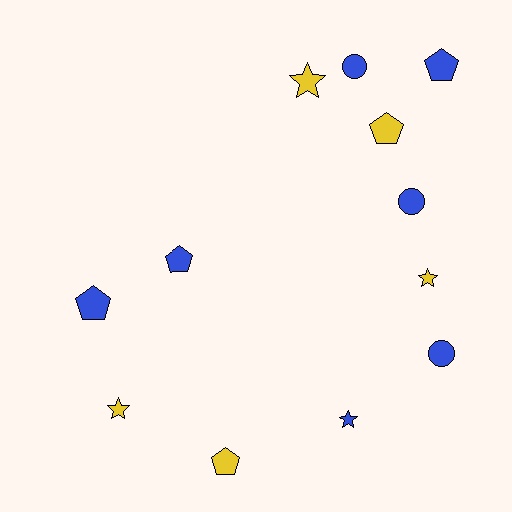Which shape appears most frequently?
Pentagon, with 5 objects.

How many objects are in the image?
There are 12 objects.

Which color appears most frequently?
Blue, with 7 objects.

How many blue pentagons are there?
There are 3 blue pentagons.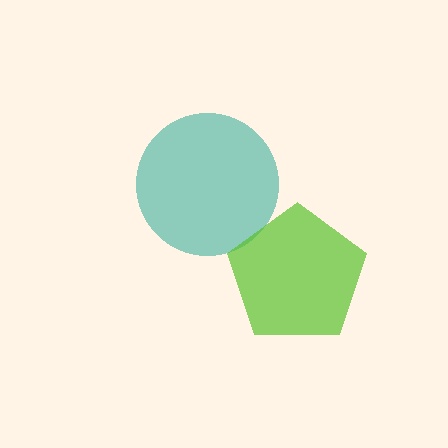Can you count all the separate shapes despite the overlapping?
Yes, there are 2 separate shapes.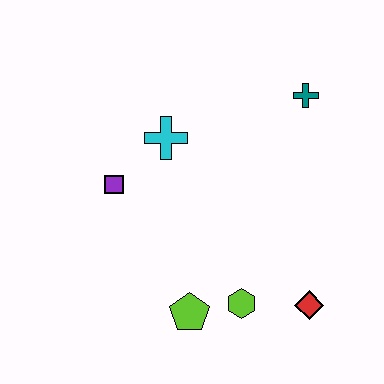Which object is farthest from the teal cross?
The lime pentagon is farthest from the teal cross.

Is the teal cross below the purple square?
No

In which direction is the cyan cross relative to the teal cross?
The cyan cross is to the left of the teal cross.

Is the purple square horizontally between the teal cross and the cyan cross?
No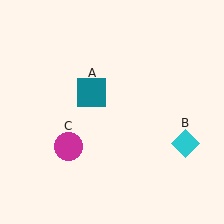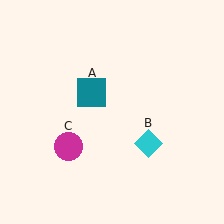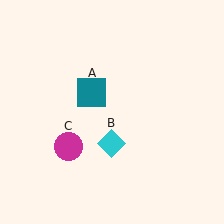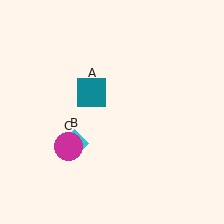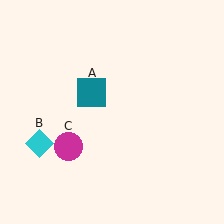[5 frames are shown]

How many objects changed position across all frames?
1 object changed position: cyan diamond (object B).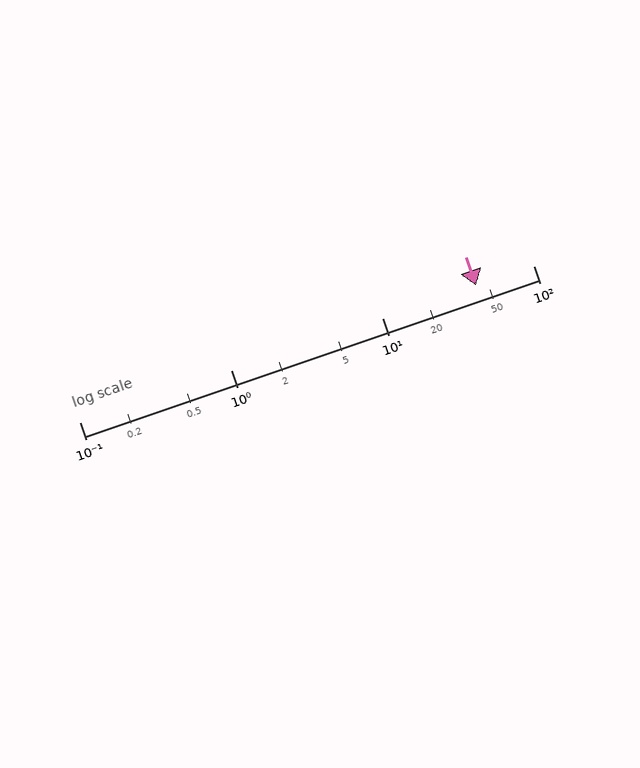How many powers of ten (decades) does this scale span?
The scale spans 3 decades, from 0.1 to 100.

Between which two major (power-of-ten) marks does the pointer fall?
The pointer is between 10 and 100.